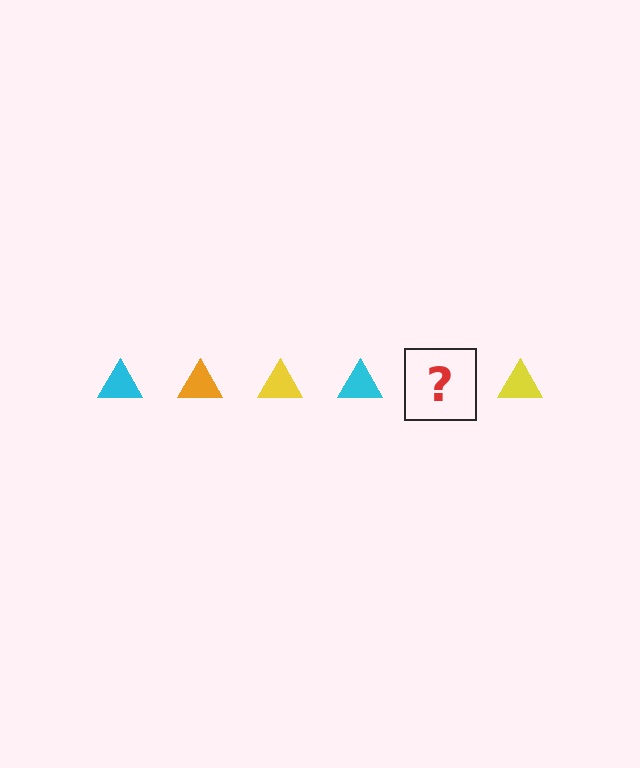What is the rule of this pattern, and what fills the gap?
The rule is that the pattern cycles through cyan, orange, yellow triangles. The gap should be filled with an orange triangle.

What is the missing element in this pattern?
The missing element is an orange triangle.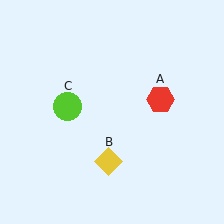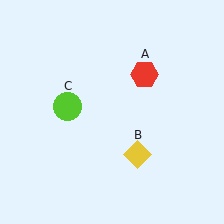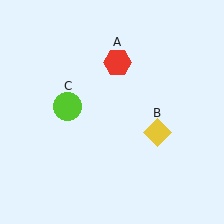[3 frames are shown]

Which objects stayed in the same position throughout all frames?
Lime circle (object C) remained stationary.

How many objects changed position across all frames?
2 objects changed position: red hexagon (object A), yellow diamond (object B).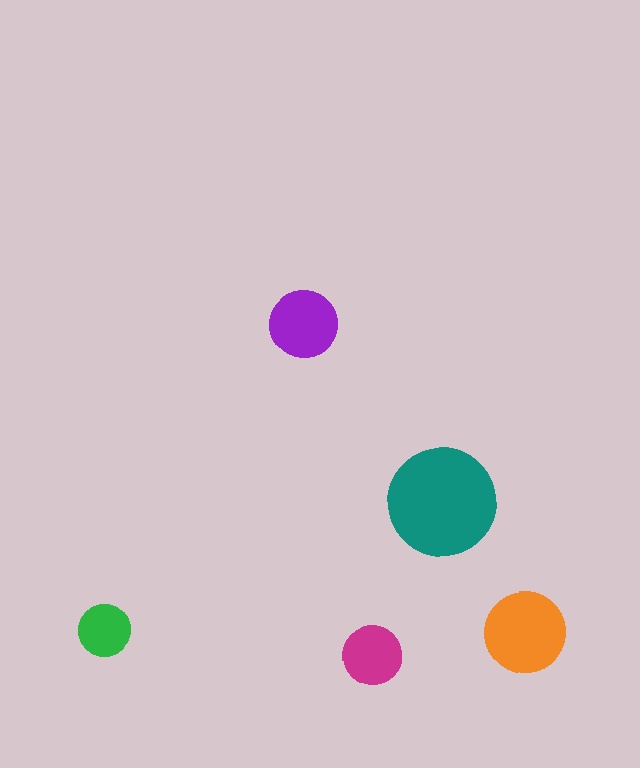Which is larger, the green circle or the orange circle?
The orange one.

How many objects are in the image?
There are 5 objects in the image.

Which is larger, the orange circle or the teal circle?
The teal one.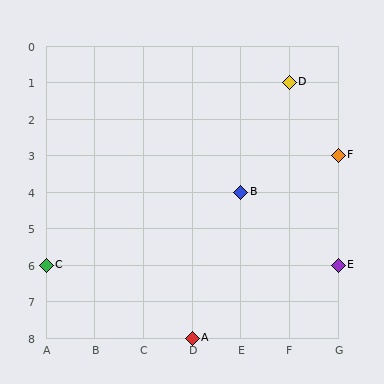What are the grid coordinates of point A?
Point A is at grid coordinates (D, 8).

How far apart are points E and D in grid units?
Points E and D are 1 column and 5 rows apart (about 5.1 grid units diagonally).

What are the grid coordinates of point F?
Point F is at grid coordinates (G, 3).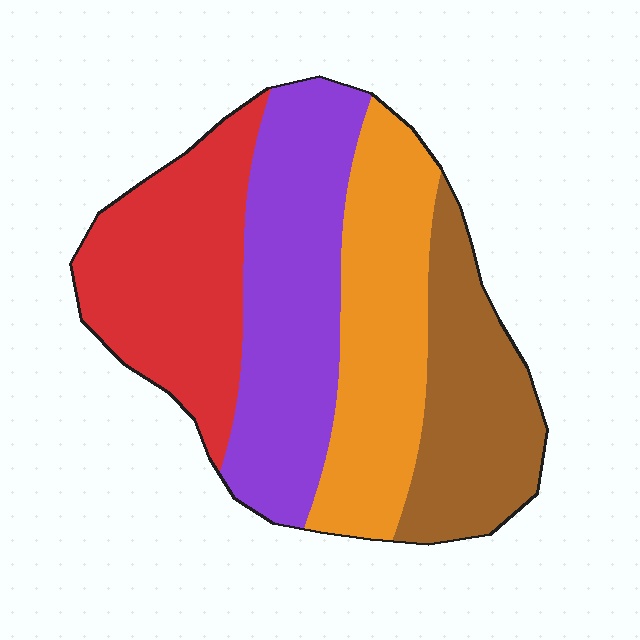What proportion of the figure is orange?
Orange covers about 25% of the figure.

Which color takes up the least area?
Brown, at roughly 20%.